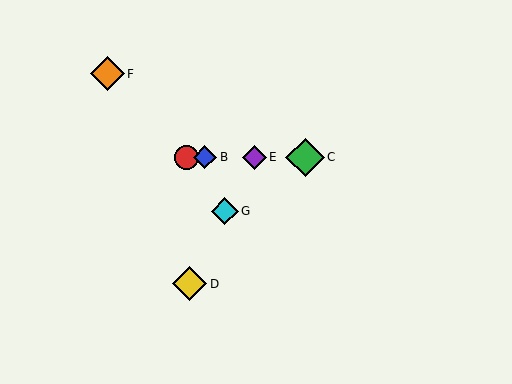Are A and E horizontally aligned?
Yes, both are at y≈157.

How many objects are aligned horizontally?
4 objects (A, B, C, E) are aligned horizontally.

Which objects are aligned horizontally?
Objects A, B, C, E are aligned horizontally.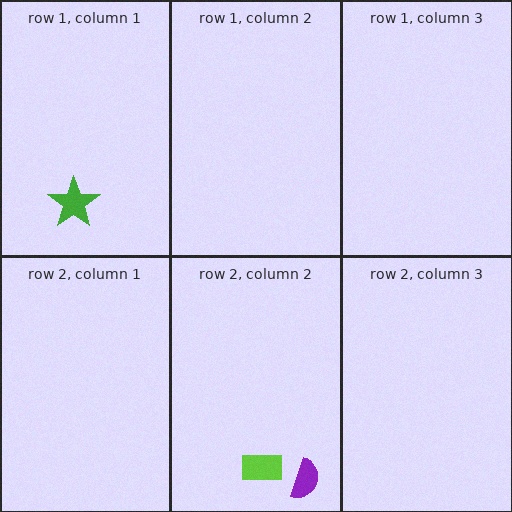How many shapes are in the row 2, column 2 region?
2.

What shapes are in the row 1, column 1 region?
The green star.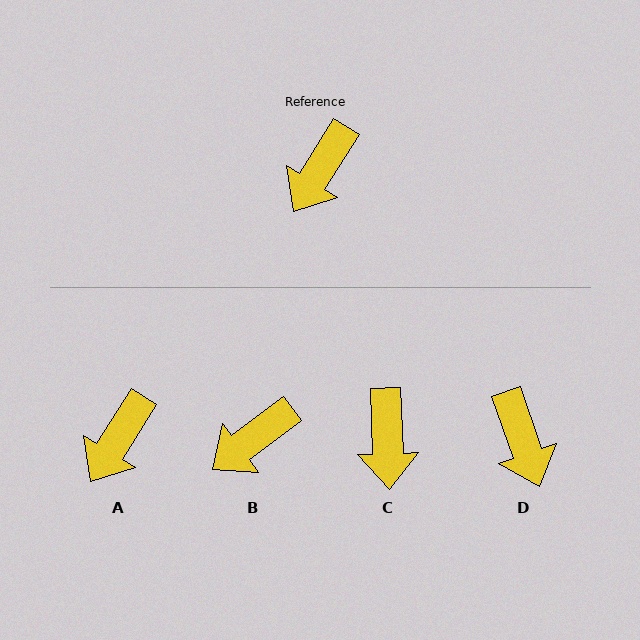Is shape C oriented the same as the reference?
No, it is off by about 34 degrees.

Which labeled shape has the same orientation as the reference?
A.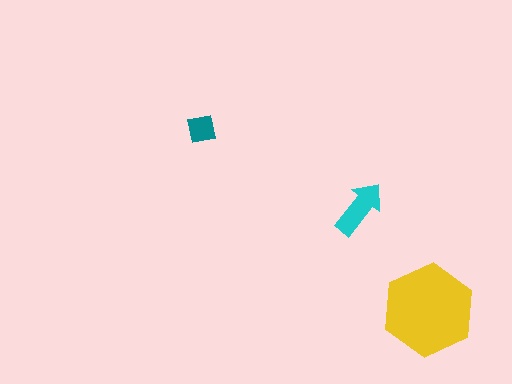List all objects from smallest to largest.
The teal square, the cyan arrow, the yellow hexagon.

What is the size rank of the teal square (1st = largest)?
3rd.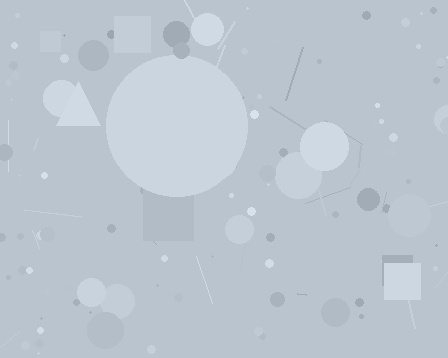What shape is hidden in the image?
A circle is hidden in the image.